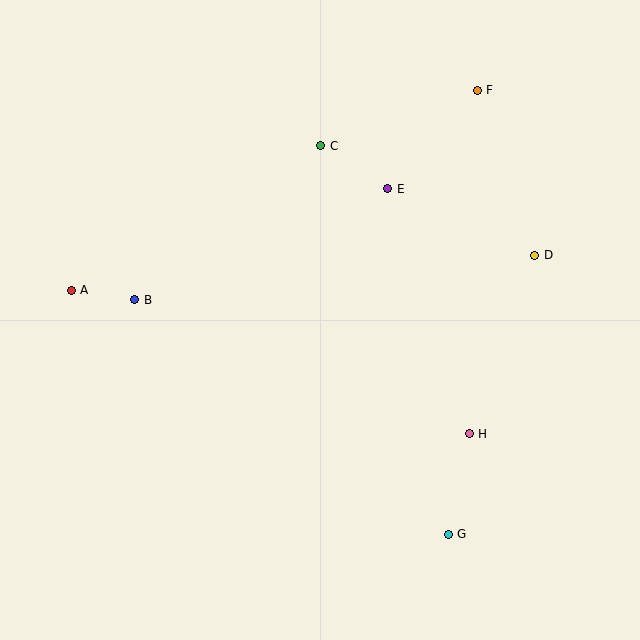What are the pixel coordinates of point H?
Point H is at (469, 434).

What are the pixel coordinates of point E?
Point E is at (388, 189).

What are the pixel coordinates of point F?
Point F is at (477, 90).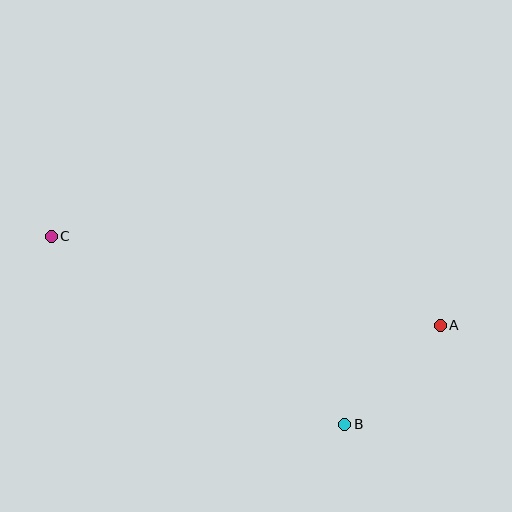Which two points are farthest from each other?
Points A and C are farthest from each other.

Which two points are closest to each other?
Points A and B are closest to each other.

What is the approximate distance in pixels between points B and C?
The distance between B and C is approximately 348 pixels.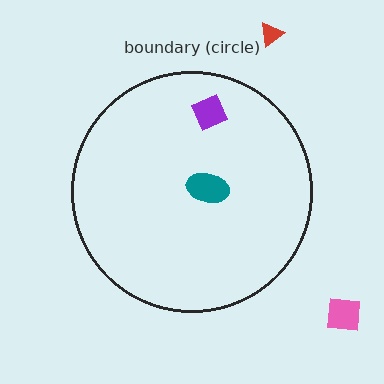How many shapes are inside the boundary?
2 inside, 2 outside.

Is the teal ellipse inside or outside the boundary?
Inside.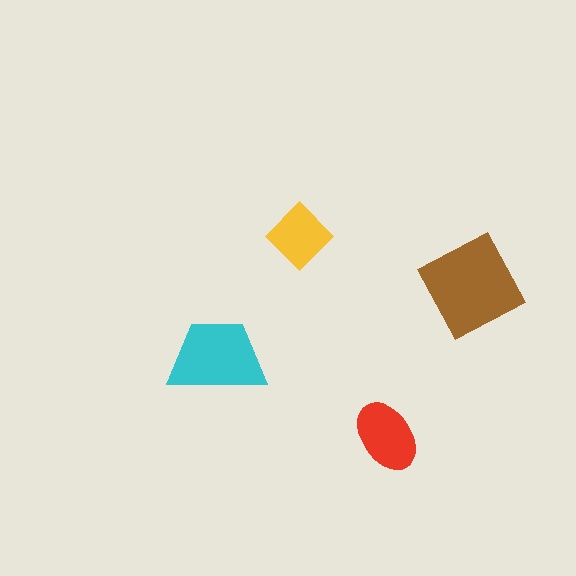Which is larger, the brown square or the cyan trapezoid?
The brown square.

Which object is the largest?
The brown square.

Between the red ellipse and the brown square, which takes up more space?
The brown square.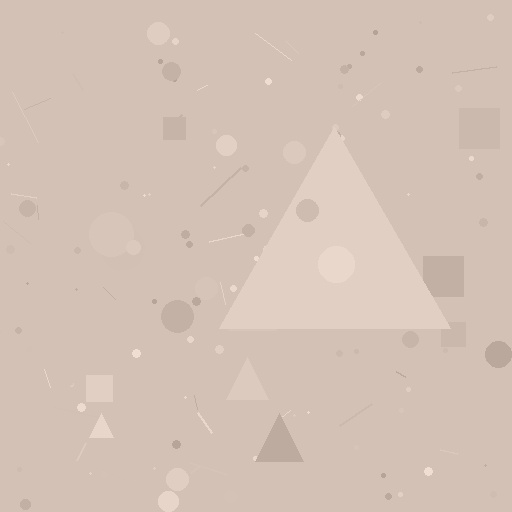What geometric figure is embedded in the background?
A triangle is embedded in the background.